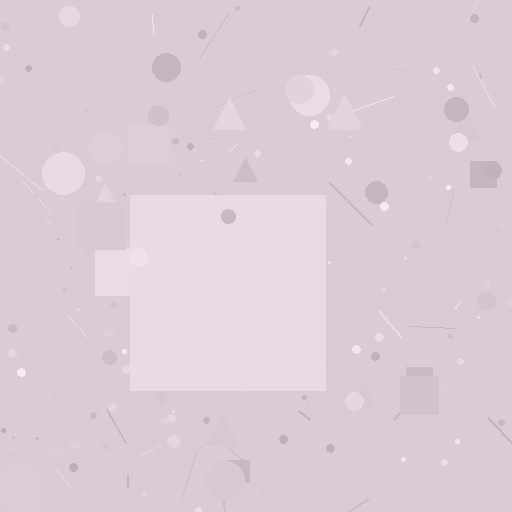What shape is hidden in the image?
A square is hidden in the image.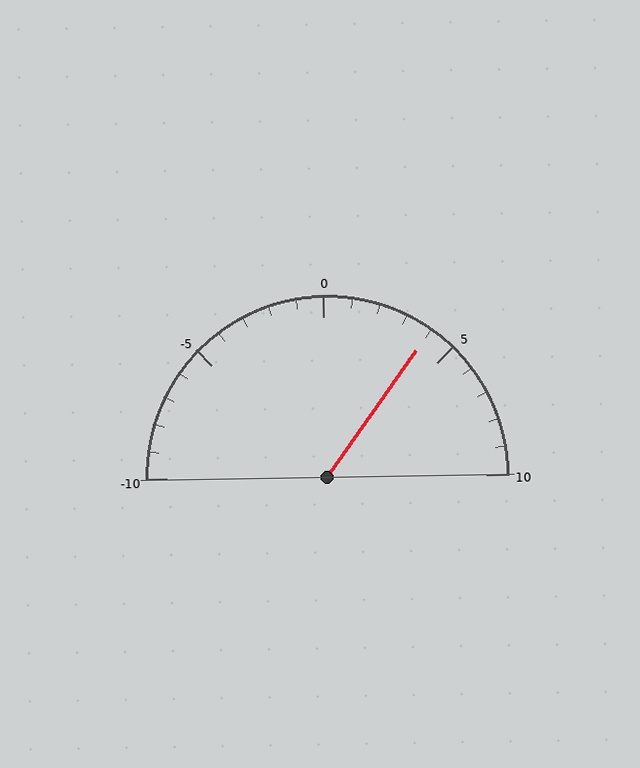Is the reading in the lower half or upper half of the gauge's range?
The reading is in the upper half of the range (-10 to 10).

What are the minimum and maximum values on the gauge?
The gauge ranges from -10 to 10.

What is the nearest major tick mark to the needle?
The nearest major tick mark is 5.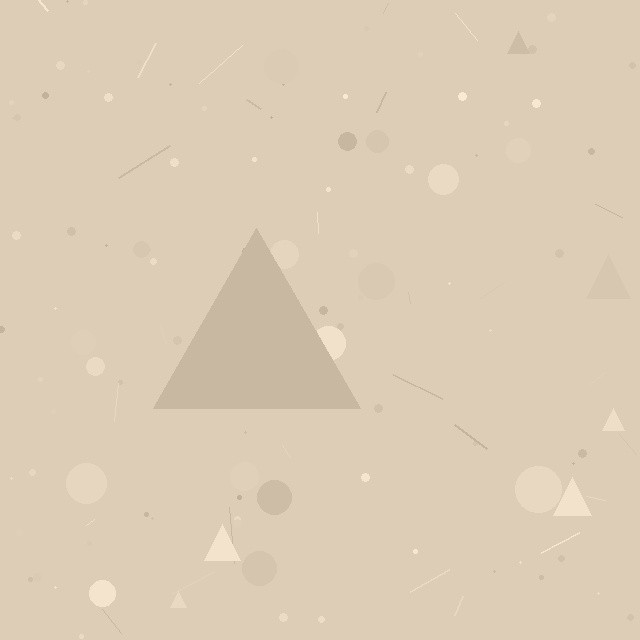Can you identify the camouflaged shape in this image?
The camouflaged shape is a triangle.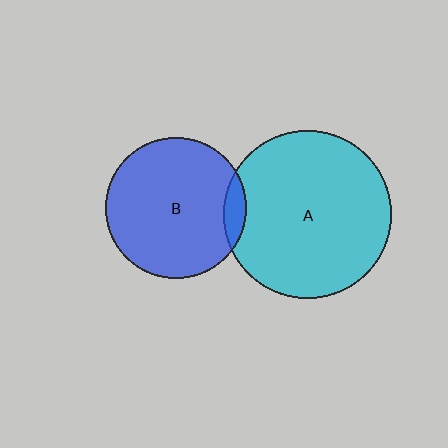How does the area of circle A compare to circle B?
Approximately 1.4 times.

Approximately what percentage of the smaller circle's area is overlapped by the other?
Approximately 10%.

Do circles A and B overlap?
Yes.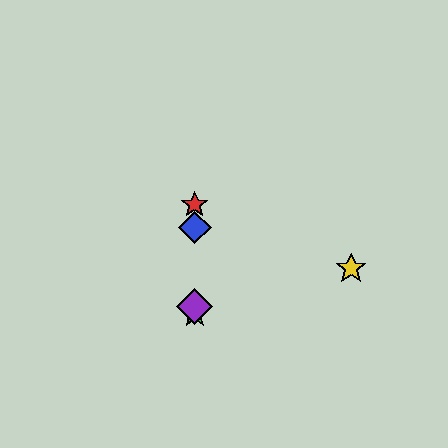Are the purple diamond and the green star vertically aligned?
Yes, both are at x≈195.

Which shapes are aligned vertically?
The red star, the blue diamond, the green star, the purple diamond are aligned vertically.